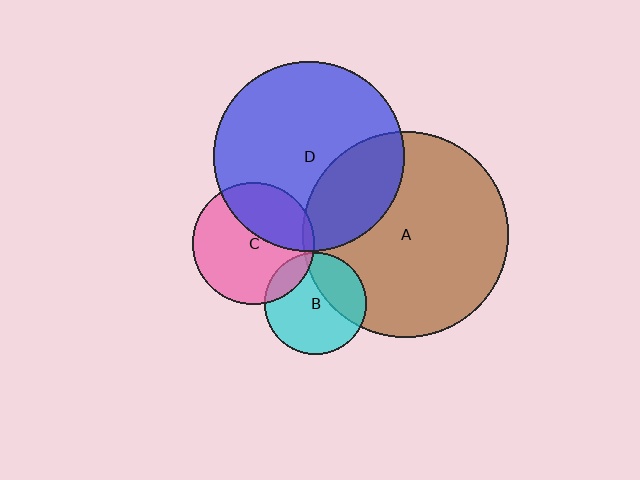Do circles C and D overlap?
Yes.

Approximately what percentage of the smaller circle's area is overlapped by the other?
Approximately 35%.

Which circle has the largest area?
Circle A (brown).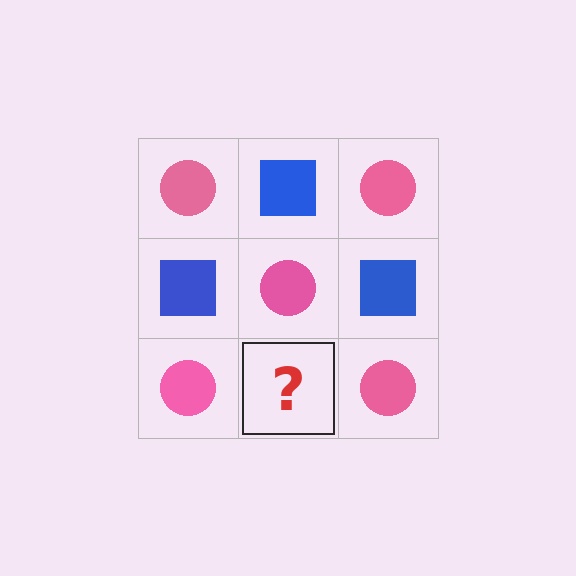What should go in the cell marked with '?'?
The missing cell should contain a blue square.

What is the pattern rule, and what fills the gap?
The rule is that it alternates pink circle and blue square in a checkerboard pattern. The gap should be filled with a blue square.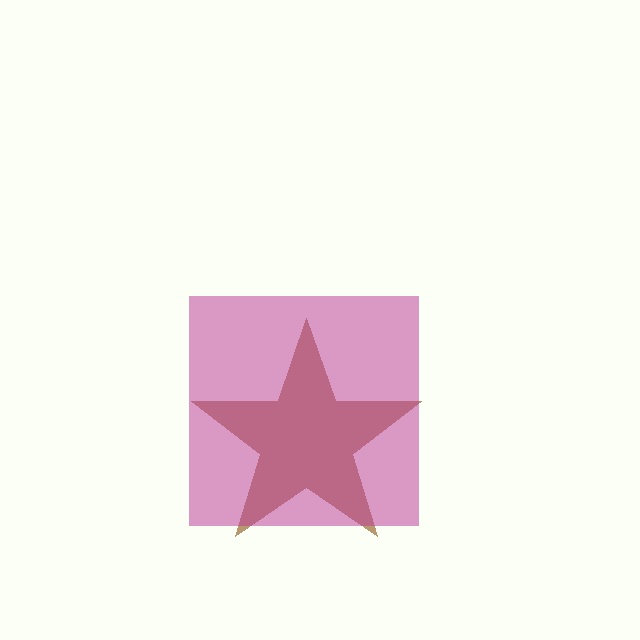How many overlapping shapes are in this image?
There are 2 overlapping shapes in the image.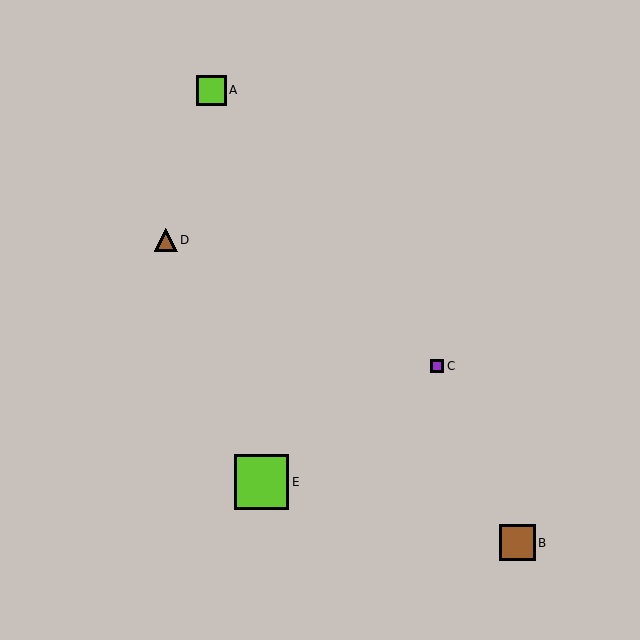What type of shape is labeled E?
Shape E is a lime square.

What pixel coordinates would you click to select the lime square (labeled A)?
Click at (211, 90) to select the lime square A.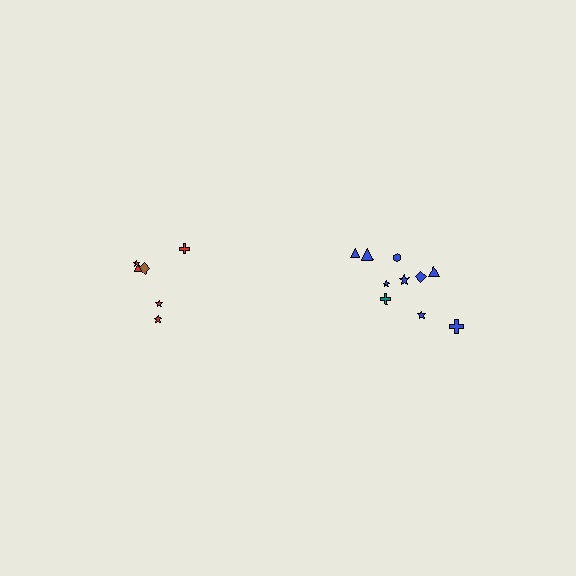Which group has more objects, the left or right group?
The right group.